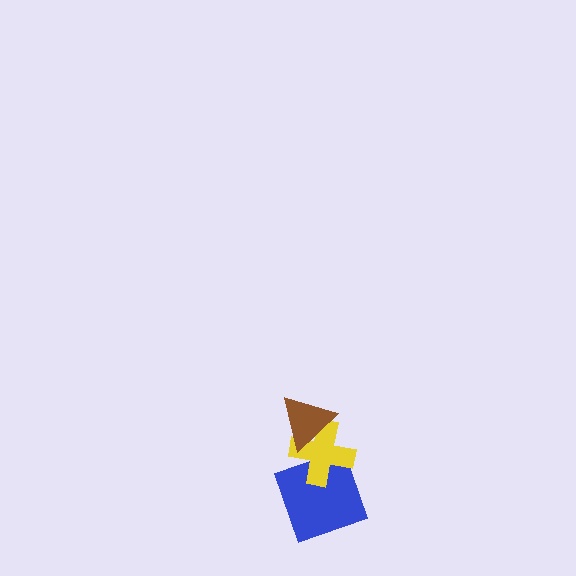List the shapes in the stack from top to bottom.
From top to bottom: the brown triangle, the yellow cross, the blue square.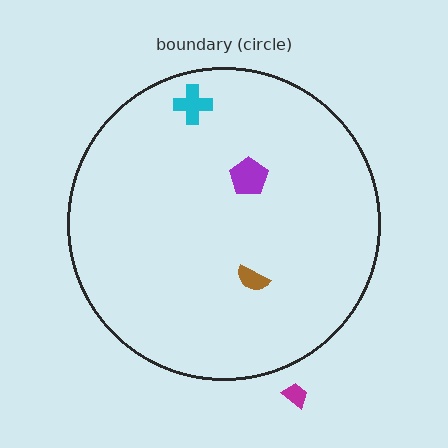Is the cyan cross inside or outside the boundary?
Inside.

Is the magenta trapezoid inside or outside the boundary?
Outside.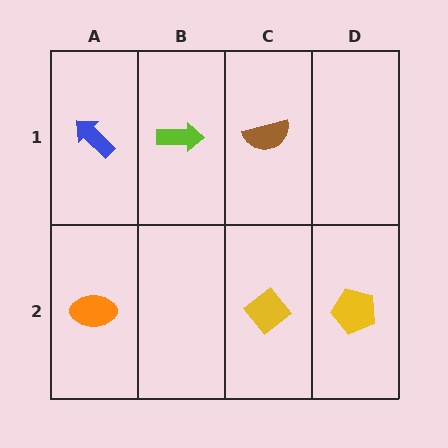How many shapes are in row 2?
3 shapes.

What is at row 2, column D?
A yellow pentagon.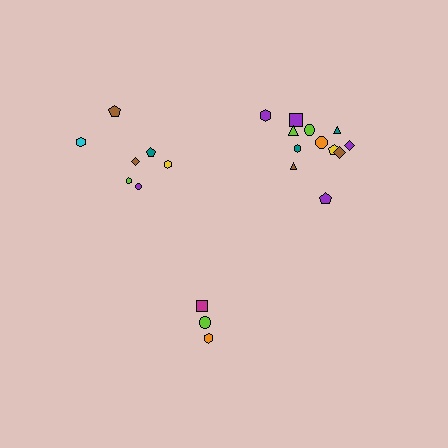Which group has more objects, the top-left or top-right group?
The top-right group.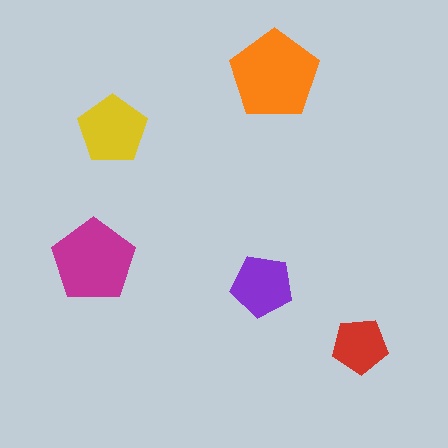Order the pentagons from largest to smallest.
the orange one, the magenta one, the yellow one, the purple one, the red one.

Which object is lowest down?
The red pentagon is bottommost.